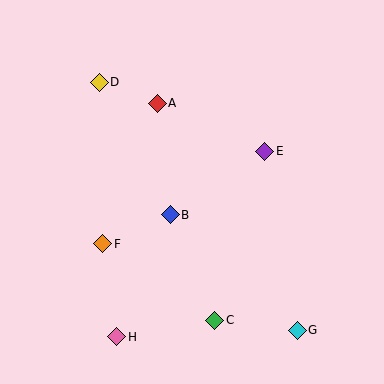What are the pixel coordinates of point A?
Point A is at (157, 103).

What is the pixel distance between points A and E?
The distance between A and E is 118 pixels.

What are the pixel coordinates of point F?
Point F is at (103, 244).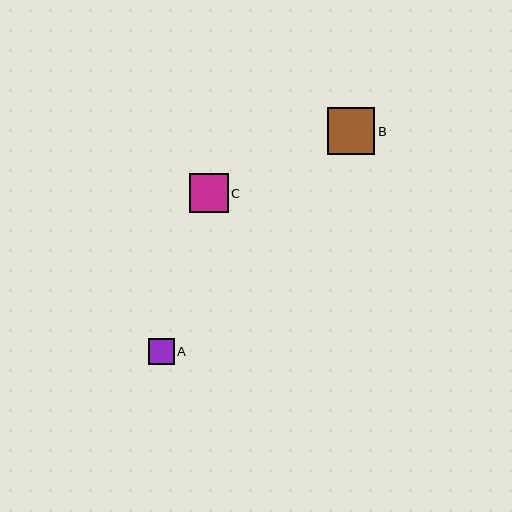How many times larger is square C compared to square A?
Square C is approximately 1.5 times the size of square A.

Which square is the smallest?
Square A is the smallest with a size of approximately 26 pixels.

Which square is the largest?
Square B is the largest with a size of approximately 47 pixels.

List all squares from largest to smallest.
From largest to smallest: B, C, A.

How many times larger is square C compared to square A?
Square C is approximately 1.5 times the size of square A.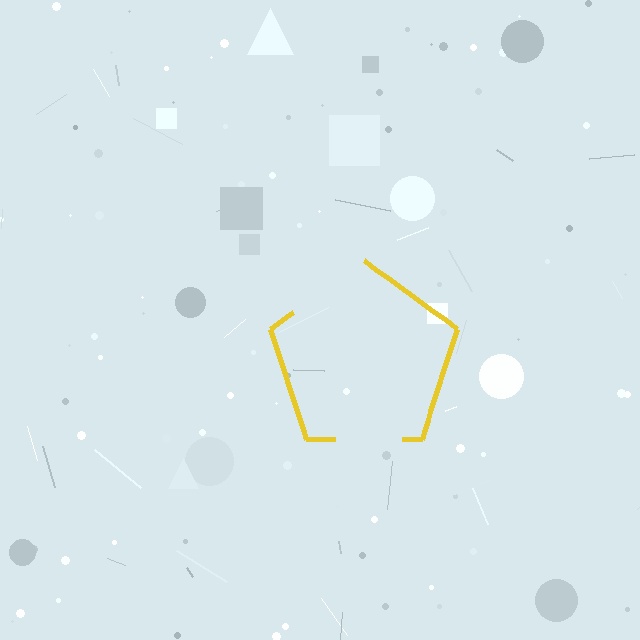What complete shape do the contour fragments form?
The contour fragments form a pentagon.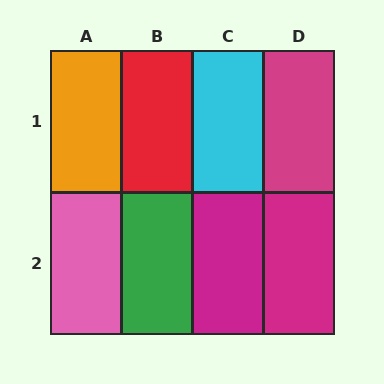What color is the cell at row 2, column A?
Pink.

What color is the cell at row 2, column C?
Magenta.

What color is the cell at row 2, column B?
Green.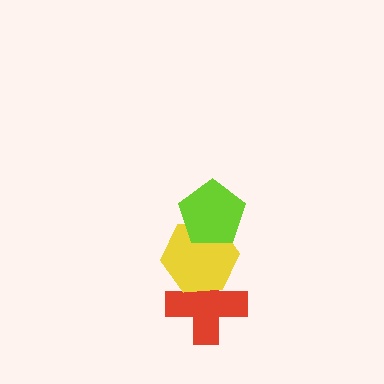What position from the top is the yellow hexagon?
The yellow hexagon is 2nd from the top.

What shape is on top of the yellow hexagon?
The lime pentagon is on top of the yellow hexagon.